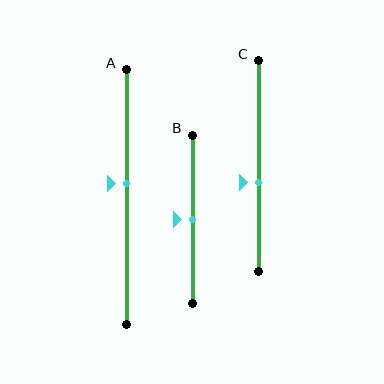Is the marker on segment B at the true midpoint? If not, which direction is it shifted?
Yes, the marker on segment B is at the true midpoint.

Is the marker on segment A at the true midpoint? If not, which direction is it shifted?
No, the marker on segment A is shifted upward by about 5% of the segment length.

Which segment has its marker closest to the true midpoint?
Segment B has its marker closest to the true midpoint.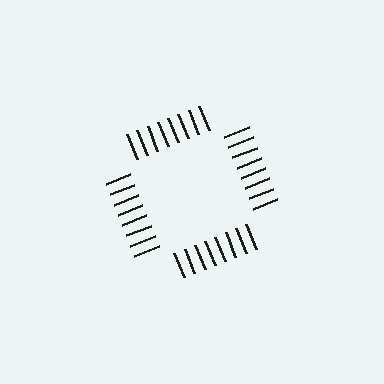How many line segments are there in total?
32 — 8 along each of the 4 edges.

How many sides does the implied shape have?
4 sides — the line-ends trace a square.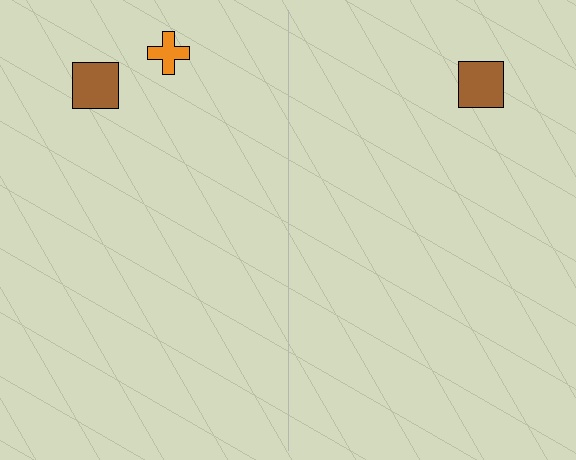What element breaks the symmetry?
A orange cross is missing from the right side.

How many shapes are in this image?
There are 3 shapes in this image.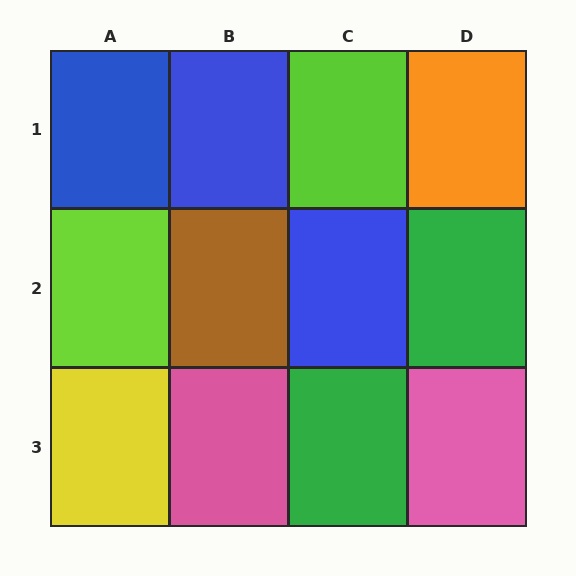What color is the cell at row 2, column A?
Lime.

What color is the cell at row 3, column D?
Pink.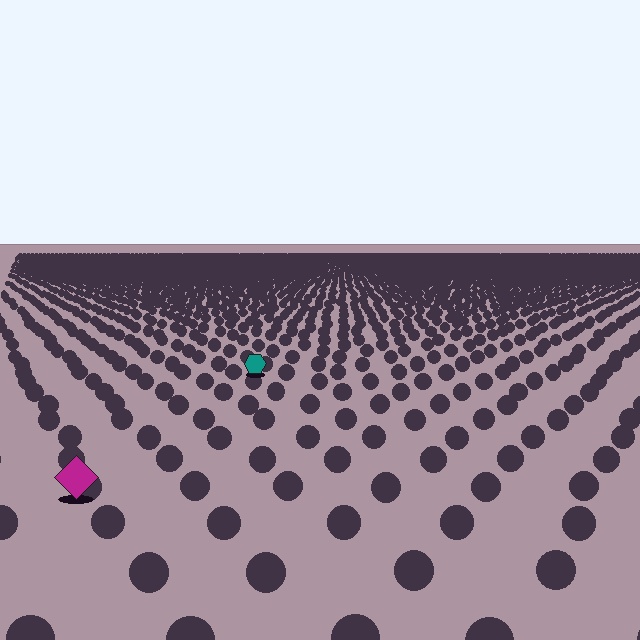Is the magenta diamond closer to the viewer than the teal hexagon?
Yes. The magenta diamond is closer — you can tell from the texture gradient: the ground texture is coarser near it.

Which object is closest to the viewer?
The magenta diamond is closest. The texture marks near it are larger and more spread out.